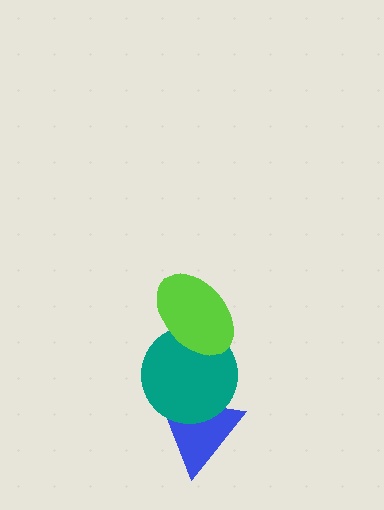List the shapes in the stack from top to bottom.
From top to bottom: the lime ellipse, the teal circle, the blue triangle.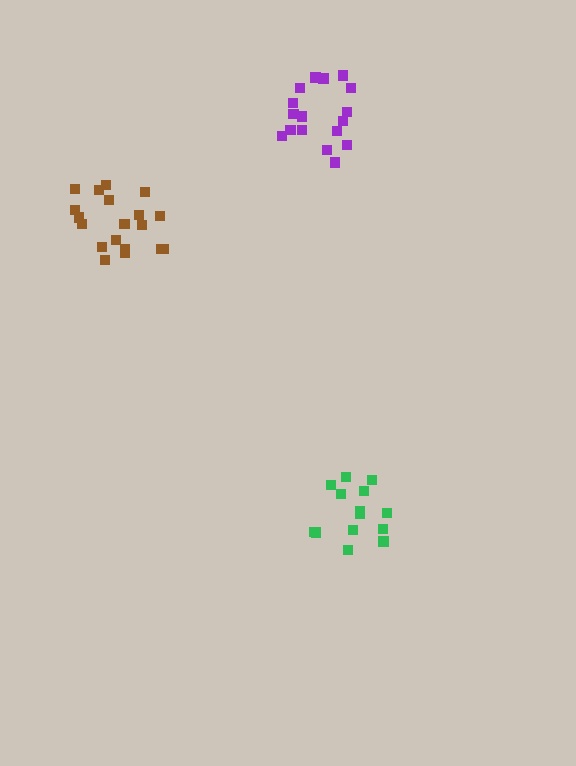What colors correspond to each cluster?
The clusters are colored: purple, green, brown.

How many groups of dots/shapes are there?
There are 3 groups.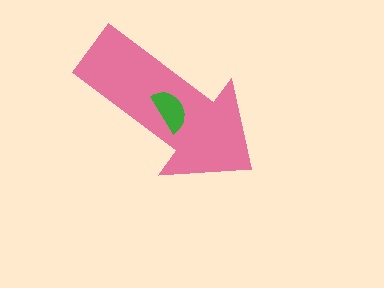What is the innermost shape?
The green semicircle.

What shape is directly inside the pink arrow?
The green semicircle.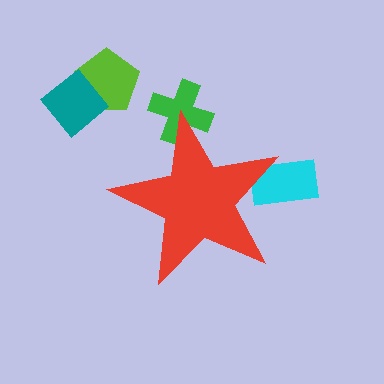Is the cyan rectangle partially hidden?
Yes, the cyan rectangle is partially hidden behind the red star.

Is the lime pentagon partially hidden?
No, the lime pentagon is fully visible.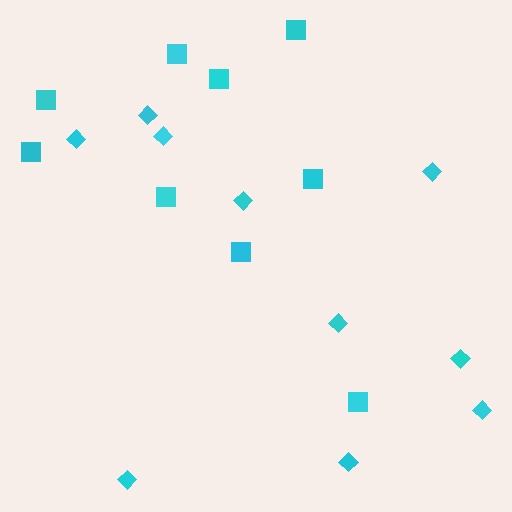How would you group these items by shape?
There are 2 groups: one group of squares (9) and one group of diamonds (10).